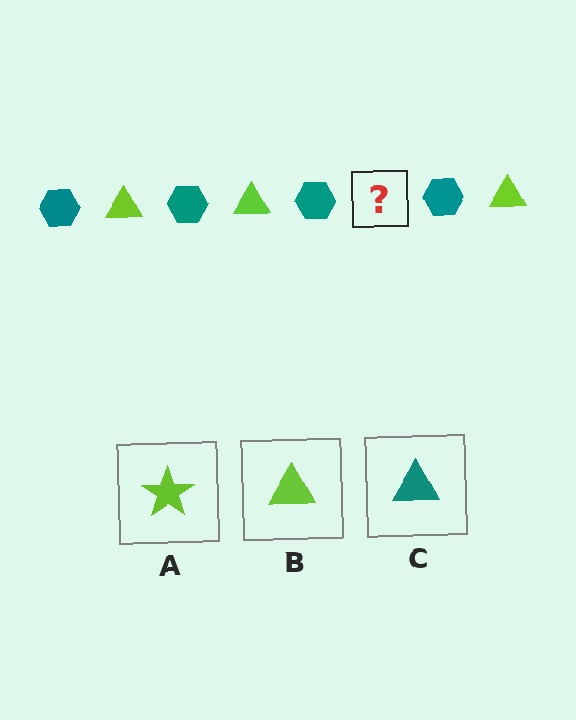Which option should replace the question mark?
Option B.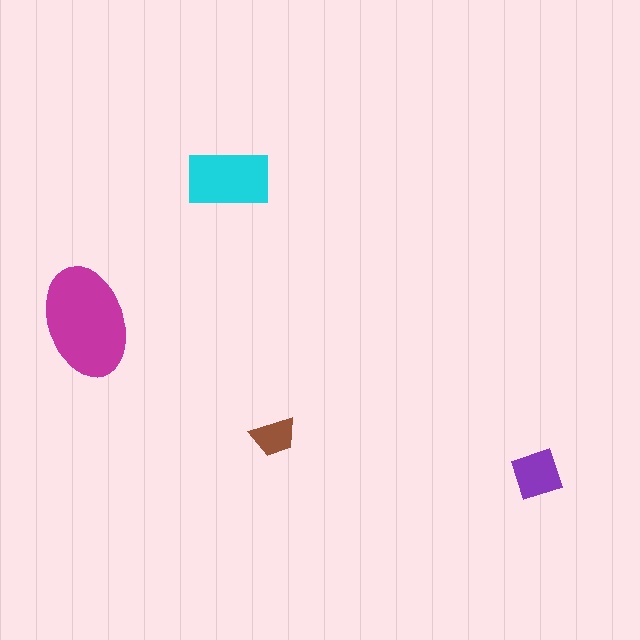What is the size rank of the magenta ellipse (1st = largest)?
1st.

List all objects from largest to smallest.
The magenta ellipse, the cyan rectangle, the purple square, the brown trapezoid.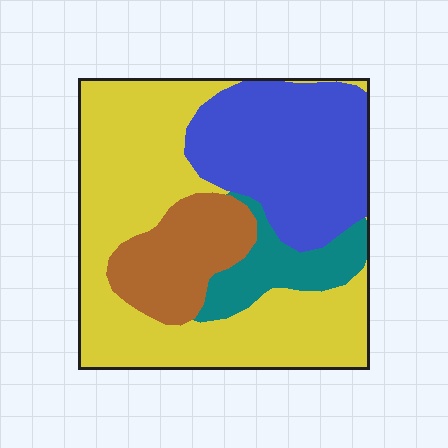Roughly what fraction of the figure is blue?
Blue covers around 30% of the figure.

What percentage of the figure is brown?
Brown takes up about one eighth (1/8) of the figure.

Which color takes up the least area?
Teal, at roughly 10%.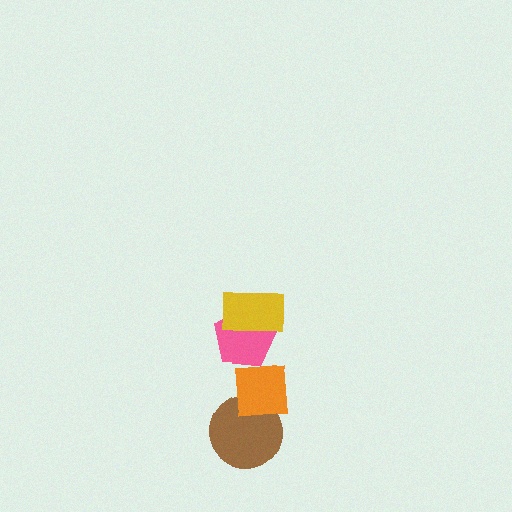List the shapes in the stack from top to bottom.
From top to bottom: the yellow rectangle, the pink pentagon, the orange square, the brown circle.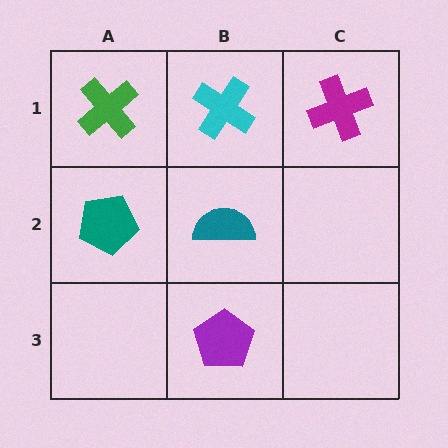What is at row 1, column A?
A green cross.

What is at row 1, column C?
A magenta cross.